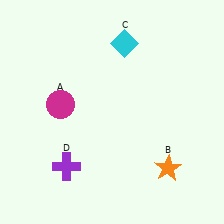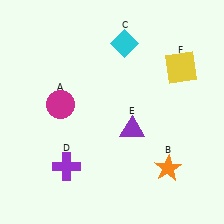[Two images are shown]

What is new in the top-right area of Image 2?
A yellow square (F) was added in the top-right area of Image 2.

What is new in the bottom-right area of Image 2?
A purple triangle (E) was added in the bottom-right area of Image 2.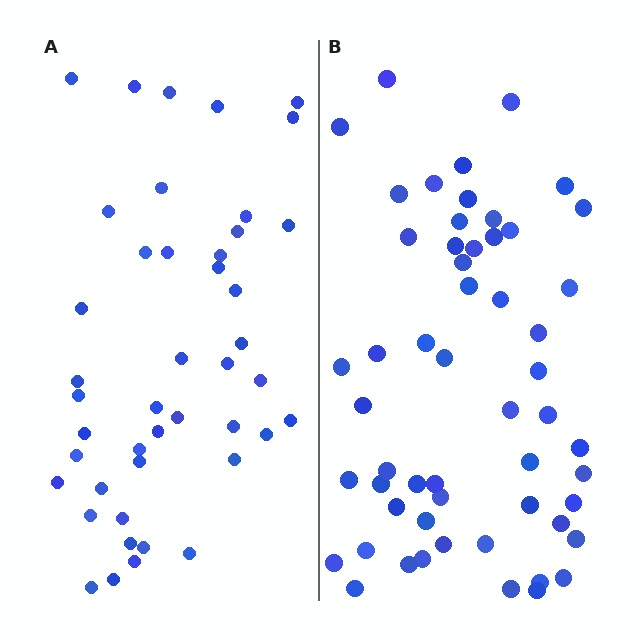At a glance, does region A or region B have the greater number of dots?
Region B (the right region) has more dots.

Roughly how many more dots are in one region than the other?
Region B has roughly 12 or so more dots than region A.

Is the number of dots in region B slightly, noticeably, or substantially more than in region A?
Region B has noticeably more, but not dramatically so. The ratio is roughly 1.2 to 1.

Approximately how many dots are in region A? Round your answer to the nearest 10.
About 40 dots. (The exact count is 44, which rounds to 40.)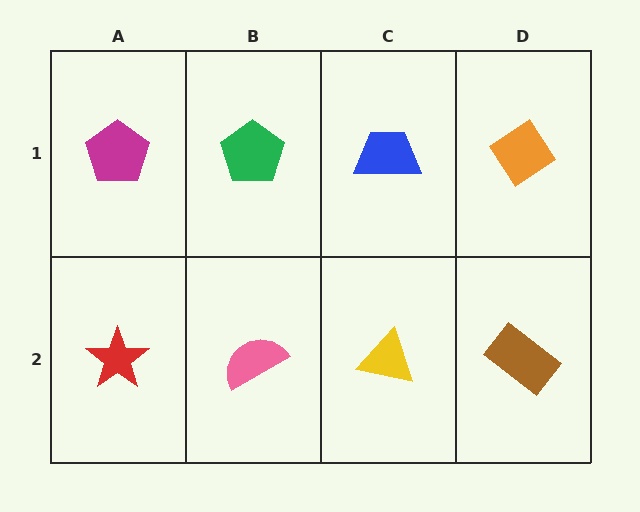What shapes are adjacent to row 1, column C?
A yellow triangle (row 2, column C), a green pentagon (row 1, column B), an orange diamond (row 1, column D).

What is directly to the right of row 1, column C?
An orange diamond.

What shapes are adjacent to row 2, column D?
An orange diamond (row 1, column D), a yellow triangle (row 2, column C).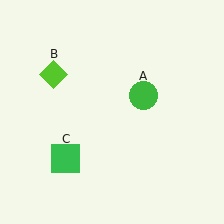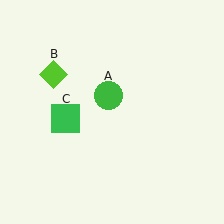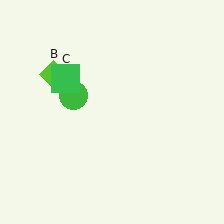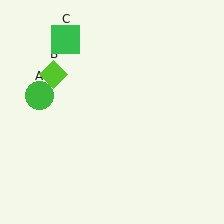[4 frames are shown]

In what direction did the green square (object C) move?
The green square (object C) moved up.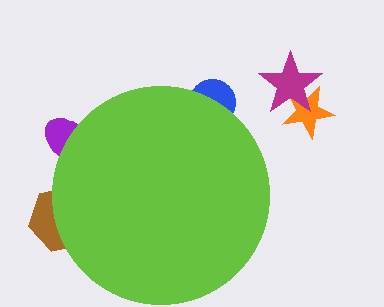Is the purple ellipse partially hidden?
Yes, the purple ellipse is partially hidden behind the lime circle.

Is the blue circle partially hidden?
Yes, the blue circle is partially hidden behind the lime circle.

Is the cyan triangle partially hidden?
Yes, the cyan triangle is partially hidden behind the lime circle.